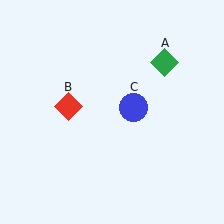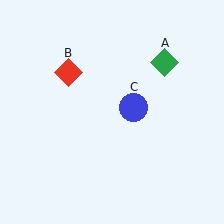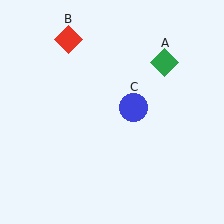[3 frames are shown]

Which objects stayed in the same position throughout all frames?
Green diamond (object A) and blue circle (object C) remained stationary.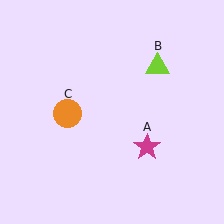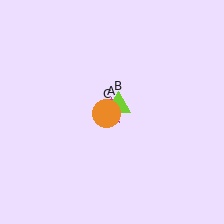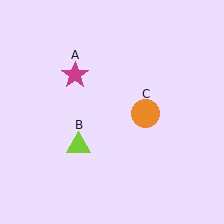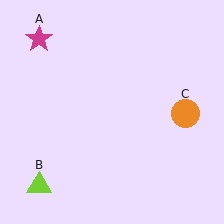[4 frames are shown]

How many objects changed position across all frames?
3 objects changed position: magenta star (object A), lime triangle (object B), orange circle (object C).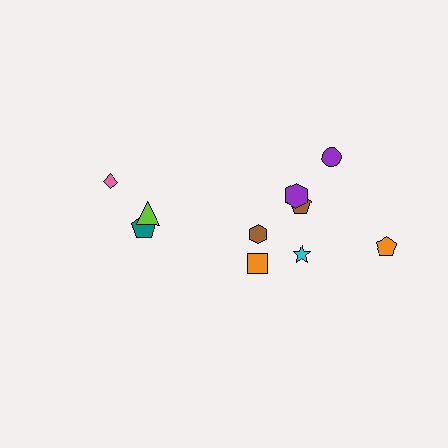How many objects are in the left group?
There are 3 objects.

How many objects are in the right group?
There are 7 objects.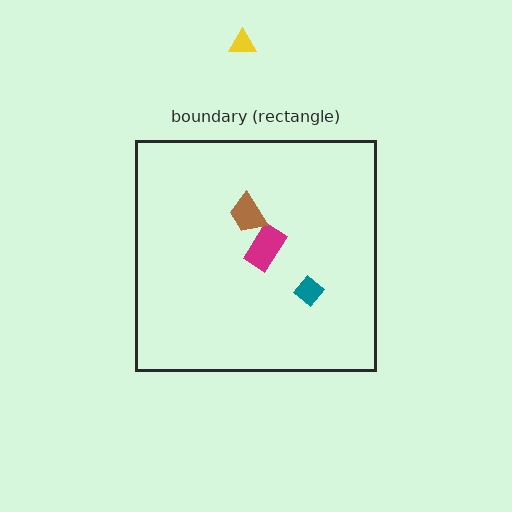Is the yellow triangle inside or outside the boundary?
Outside.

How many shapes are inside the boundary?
3 inside, 1 outside.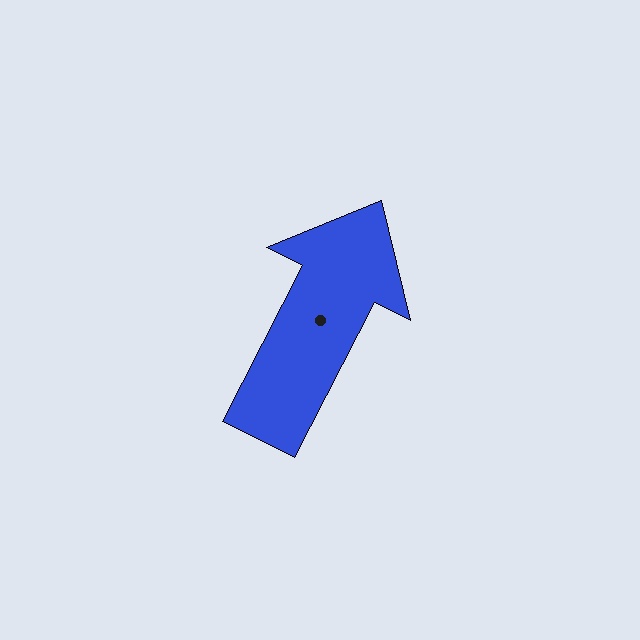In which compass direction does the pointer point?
Northeast.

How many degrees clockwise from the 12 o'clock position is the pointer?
Approximately 27 degrees.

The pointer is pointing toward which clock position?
Roughly 1 o'clock.